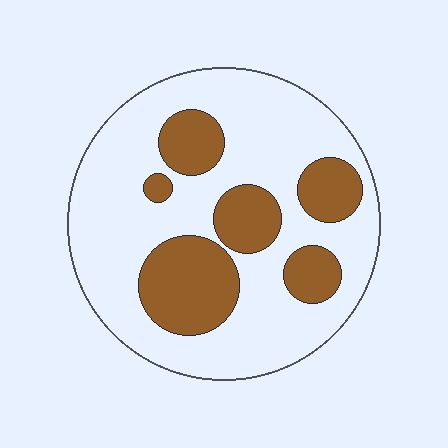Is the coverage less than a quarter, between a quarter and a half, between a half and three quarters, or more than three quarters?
Between a quarter and a half.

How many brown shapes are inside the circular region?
6.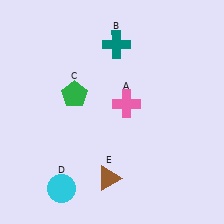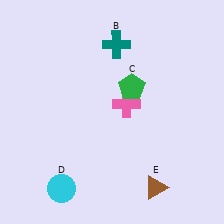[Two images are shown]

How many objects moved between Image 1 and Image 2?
2 objects moved between the two images.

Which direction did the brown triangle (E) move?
The brown triangle (E) moved right.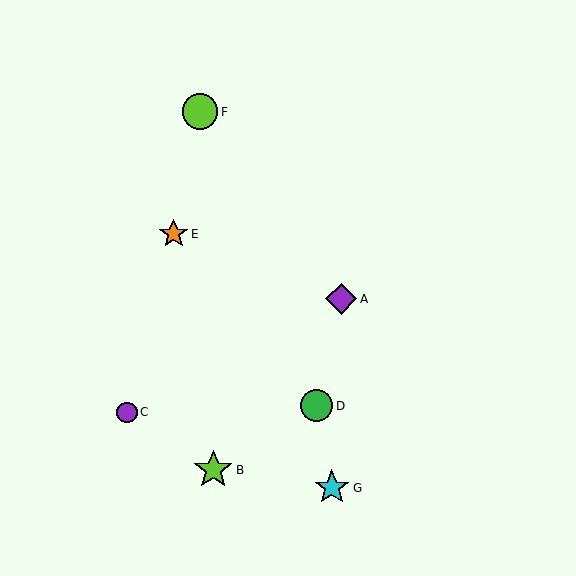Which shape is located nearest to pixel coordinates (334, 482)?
The cyan star (labeled G) at (332, 488) is nearest to that location.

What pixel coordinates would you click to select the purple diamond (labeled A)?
Click at (341, 299) to select the purple diamond A.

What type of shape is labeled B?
Shape B is a lime star.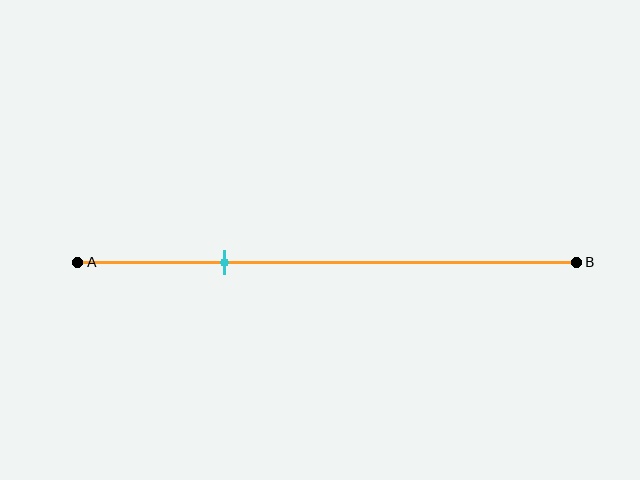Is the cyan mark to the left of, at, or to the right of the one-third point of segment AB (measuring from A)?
The cyan mark is to the left of the one-third point of segment AB.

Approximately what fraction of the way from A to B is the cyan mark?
The cyan mark is approximately 30% of the way from A to B.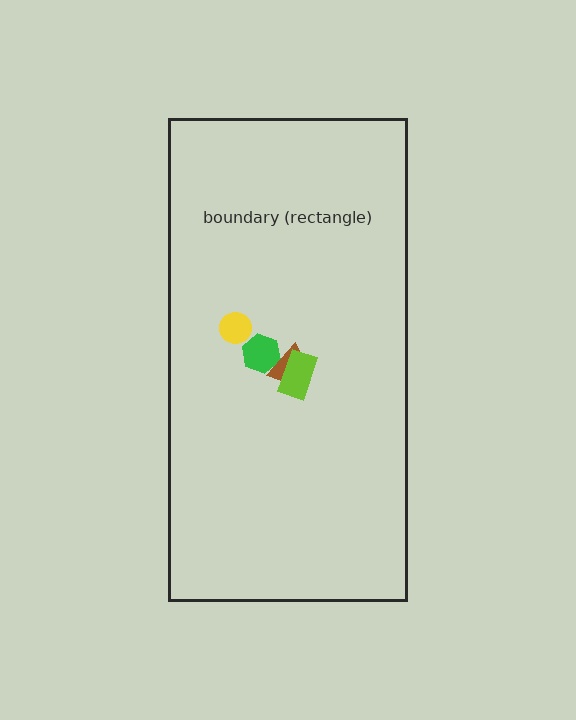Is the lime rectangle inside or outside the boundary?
Inside.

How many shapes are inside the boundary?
4 inside, 0 outside.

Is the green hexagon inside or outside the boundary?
Inside.